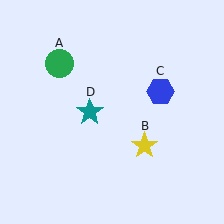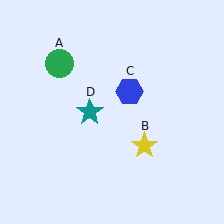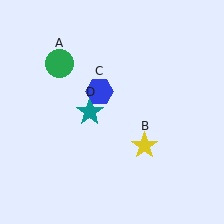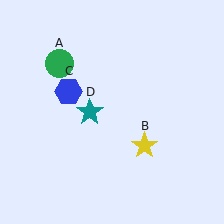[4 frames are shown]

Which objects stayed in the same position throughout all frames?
Green circle (object A) and yellow star (object B) and teal star (object D) remained stationary.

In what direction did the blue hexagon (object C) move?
The blue hexagon (object C) moved left.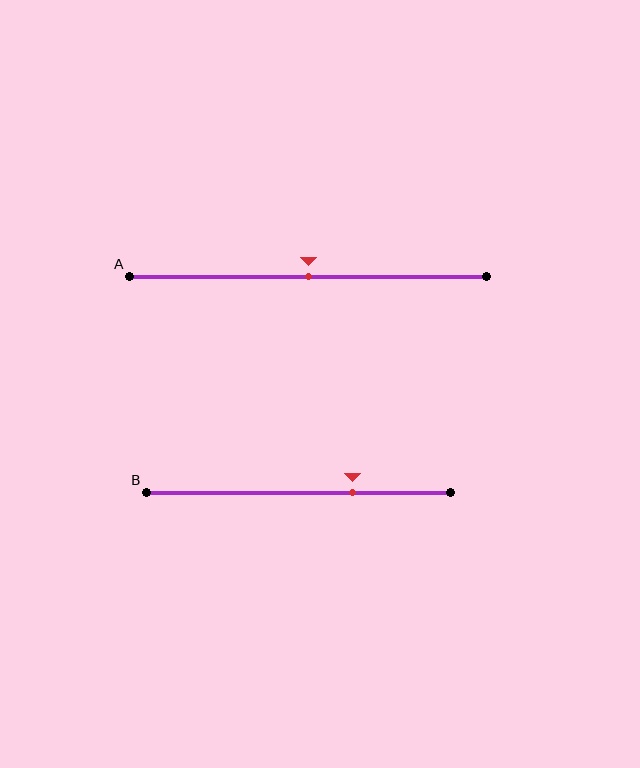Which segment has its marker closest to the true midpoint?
Segment A has its marker closest to the true midpoint.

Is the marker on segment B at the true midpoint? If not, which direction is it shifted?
No, the marker on segment B is shifted to the right by about 18% of the segment length.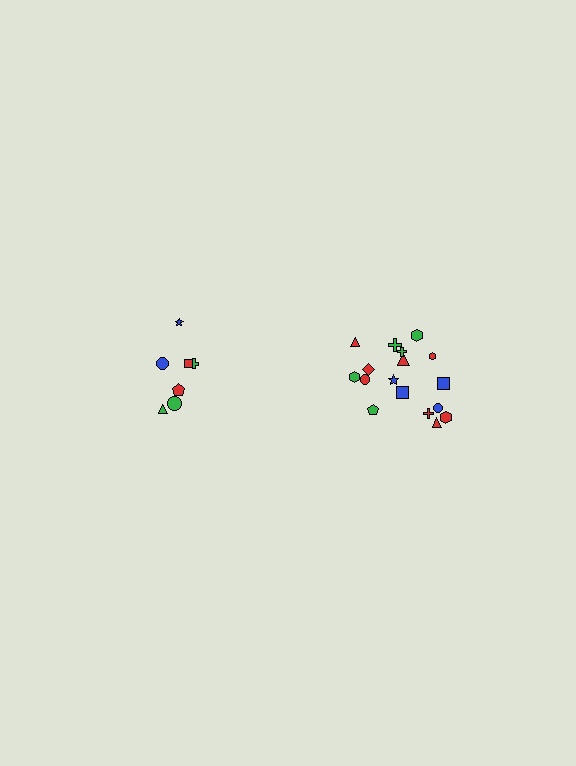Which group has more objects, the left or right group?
The right group.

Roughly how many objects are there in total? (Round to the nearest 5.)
Roughly 25 objects in total.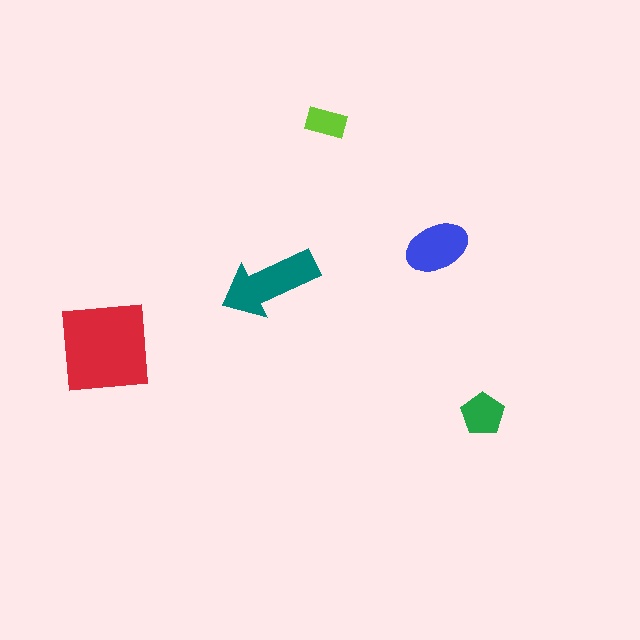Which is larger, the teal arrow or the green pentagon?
The teal arrow.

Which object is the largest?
The red square.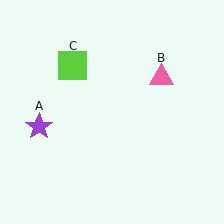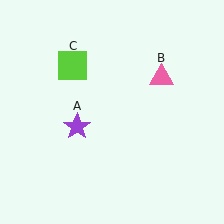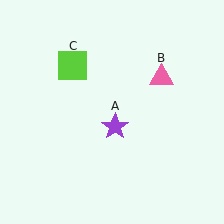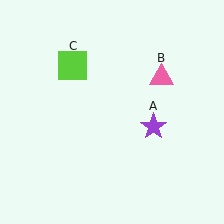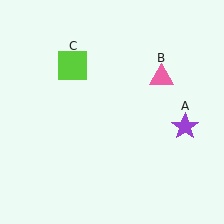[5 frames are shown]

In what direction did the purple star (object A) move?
The purple star (object A) moved right.